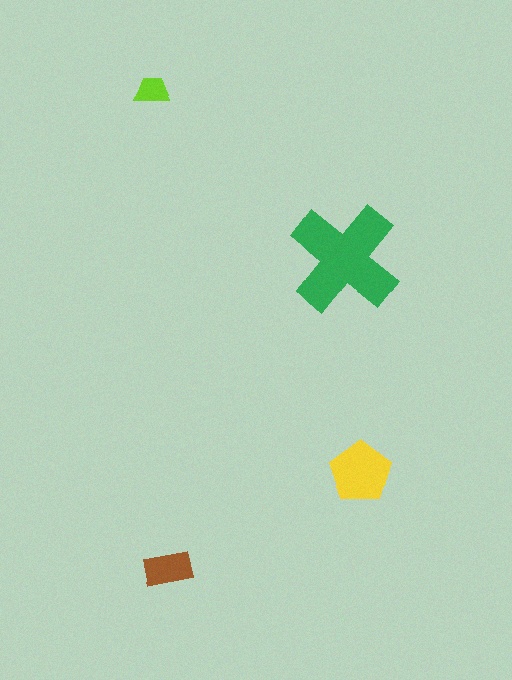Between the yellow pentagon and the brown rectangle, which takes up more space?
The yellow pentagon.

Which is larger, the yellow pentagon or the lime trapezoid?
The yellow pentagon.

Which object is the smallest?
The lime trapezoid.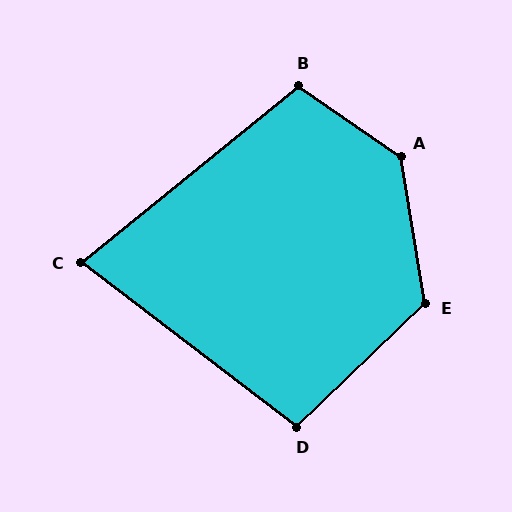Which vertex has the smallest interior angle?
C, at approximately 76 degrees.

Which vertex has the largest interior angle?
A, at approximately 134 degrees.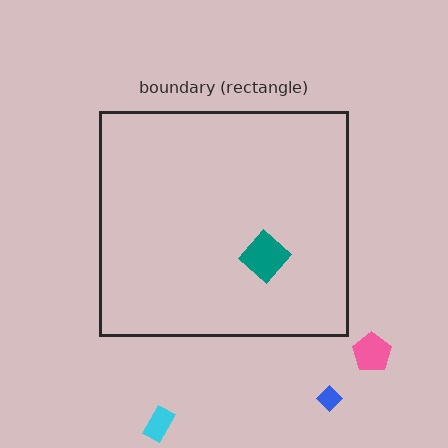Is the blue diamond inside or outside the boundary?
Outside.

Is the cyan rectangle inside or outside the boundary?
Outside.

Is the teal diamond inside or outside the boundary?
Inside.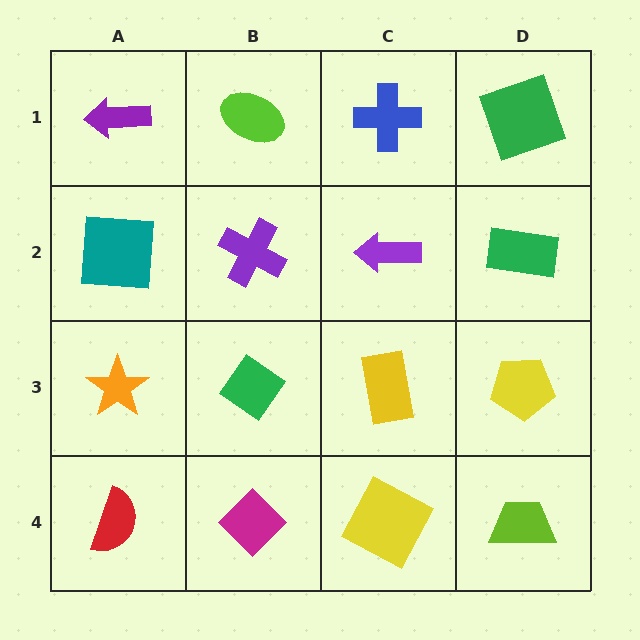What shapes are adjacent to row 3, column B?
A purple cross (row 2, column B), a magenta diamond (row 4, column B), an orange star (row 3, column A), a yellow rectangle (row 3, column C).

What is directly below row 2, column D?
A yellow pentagon.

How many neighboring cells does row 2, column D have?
3.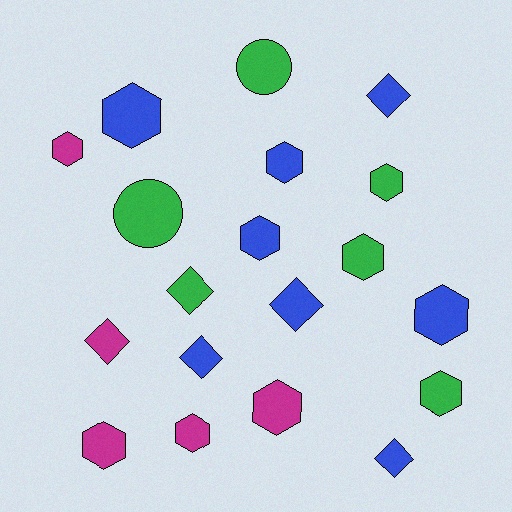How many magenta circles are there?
There are no magenta circles.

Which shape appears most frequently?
Hexagon, with 11 objects.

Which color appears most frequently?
Blue, with 8 objects.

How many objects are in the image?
There are 19 objects.